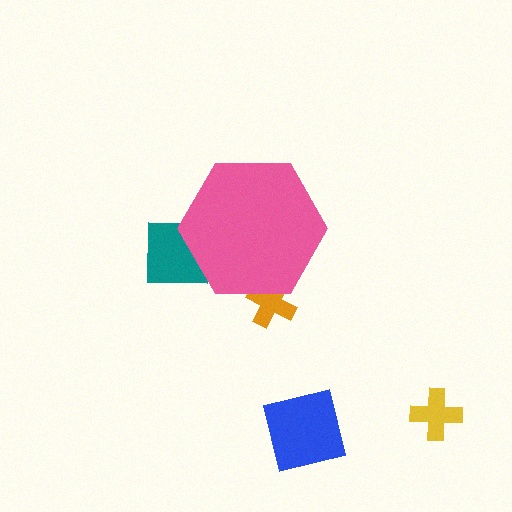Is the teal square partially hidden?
Yes, the teal square is partially hidden behind the pink hexagon.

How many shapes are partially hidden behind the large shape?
2 shapes are partially hidden.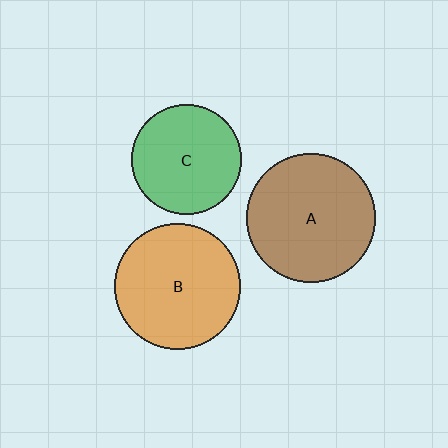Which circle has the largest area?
Circle A (brown).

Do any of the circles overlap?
No, none of the circles overlap.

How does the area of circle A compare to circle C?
Approximately 1.4 times.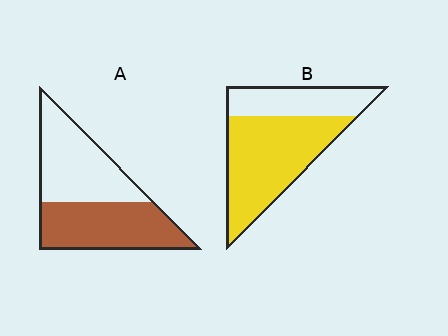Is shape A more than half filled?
Roughly half.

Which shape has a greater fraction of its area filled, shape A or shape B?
Shape B.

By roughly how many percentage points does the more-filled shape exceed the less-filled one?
By roughly 15 percentage points (B over A).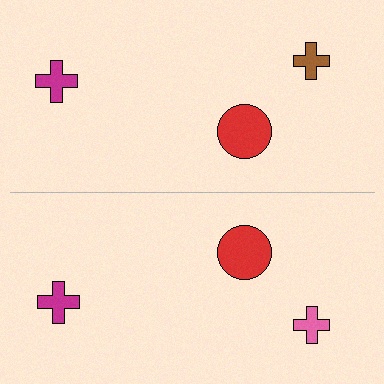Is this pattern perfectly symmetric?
No, the pattern is not perfectly symmetric. The pink cross on the bottom side breaks the symmetry — its mirror counterpart is brown.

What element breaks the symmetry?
The pink cross on the bottom side breaks the symmetry — its mirror counterpart is brown.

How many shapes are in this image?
There are 6 shapes in this image.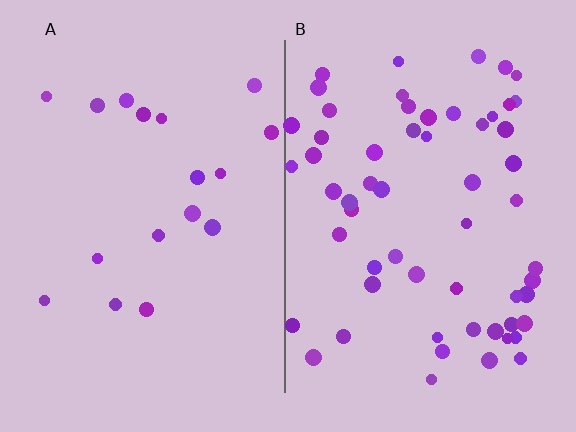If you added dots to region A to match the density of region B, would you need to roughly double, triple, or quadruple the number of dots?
Approximately triple.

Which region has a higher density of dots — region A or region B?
B (the right).